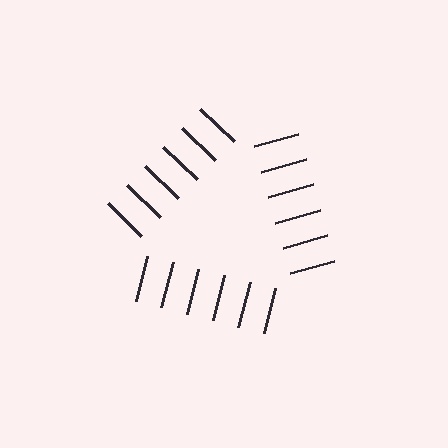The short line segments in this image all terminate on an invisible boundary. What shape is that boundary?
An illusory triangle — the line segments terminate on its edges but no continuous stroke is drawn.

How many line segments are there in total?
18 — 6 along each of the 3 edges.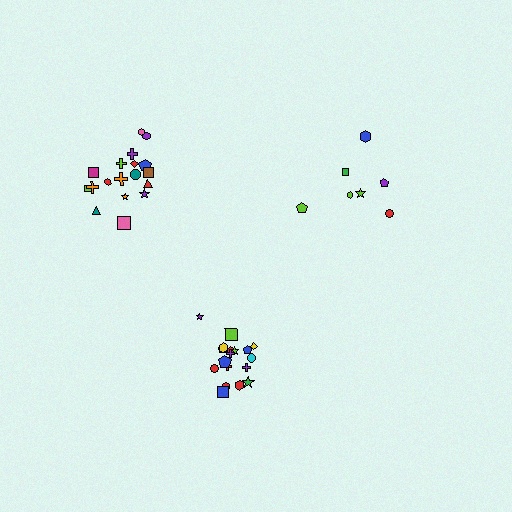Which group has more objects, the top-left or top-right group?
The top-left group.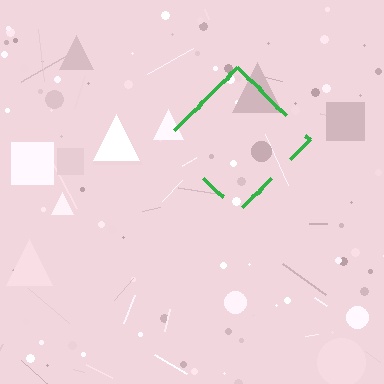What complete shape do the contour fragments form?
The contour fragments form a diamond.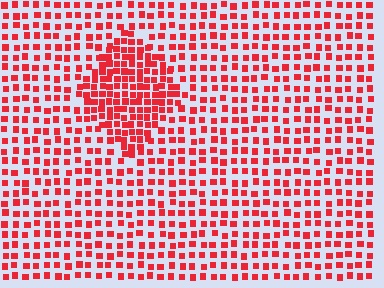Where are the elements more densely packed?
The elements are more densely packed inside the diamond boundary.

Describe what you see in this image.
The image contains small red elements arranged at two different densities. A diamond-shaped region is visible where the elements are more densely packed than the surrounding area.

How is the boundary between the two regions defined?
The boundary is defined by a change in element density (approximately 1.9x ratio). All elements are the same color, size, and shape.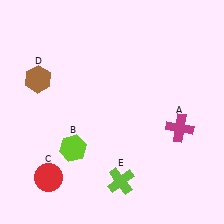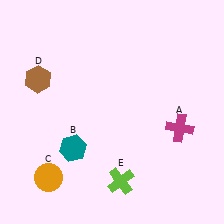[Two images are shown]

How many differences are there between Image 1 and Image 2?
There are 2 differences between the two images.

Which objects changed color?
B changed from lime to teal. C changed from red to orange.